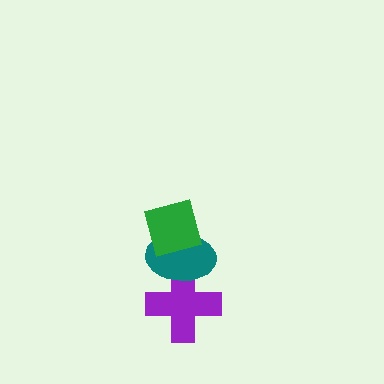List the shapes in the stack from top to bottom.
From top to bottom: the green square, the teal ellipse, the purple cross.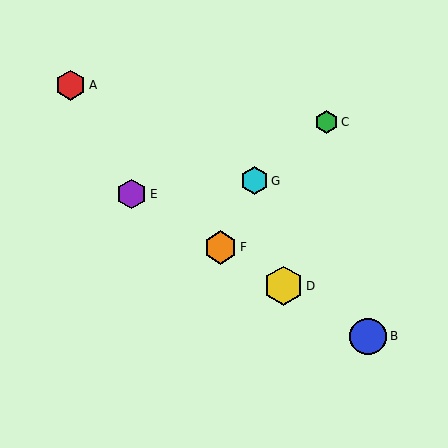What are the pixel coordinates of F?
Object F is at (220, 247).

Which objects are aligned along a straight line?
Objects B, D, E, F are aligned along a straight line.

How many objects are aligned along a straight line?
4 objects (B, D, E, F) are aligned along a straight line.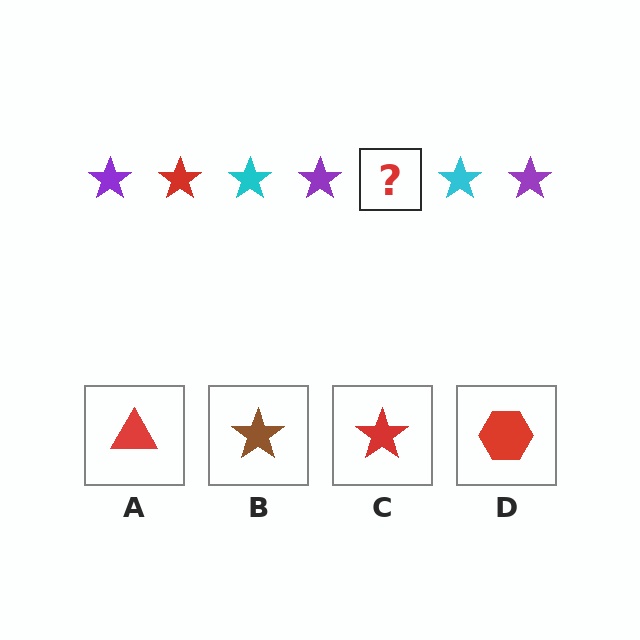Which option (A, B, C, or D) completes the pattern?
C.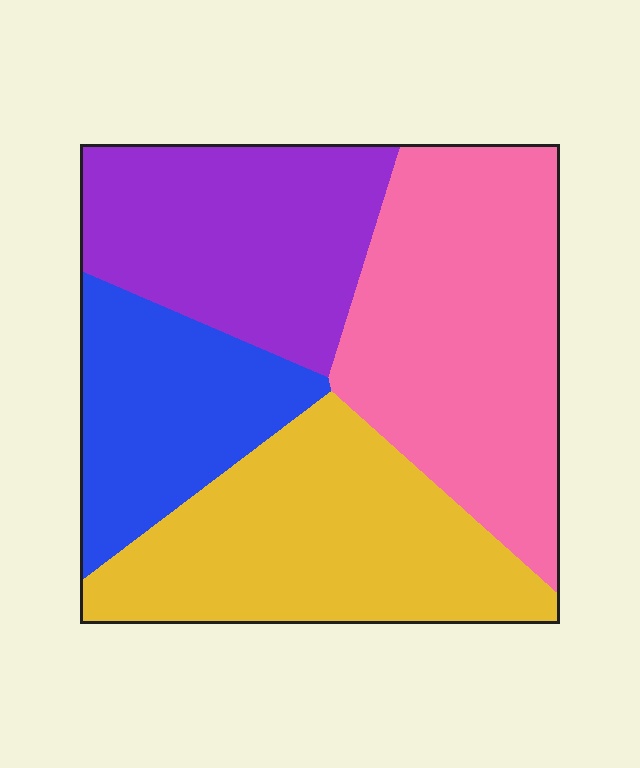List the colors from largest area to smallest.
From largest to smallest: pink, yellow, purple, blue.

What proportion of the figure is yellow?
Yellow takes up about one quarter (1/4) of the figure.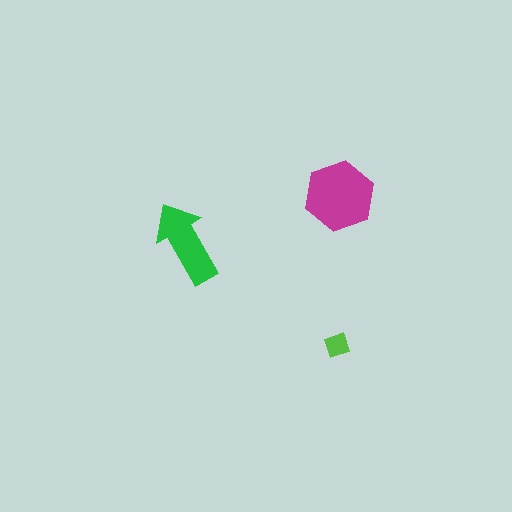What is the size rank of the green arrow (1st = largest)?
2nd.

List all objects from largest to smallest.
The magenta hexagon, the green arrow, the lime diamond.